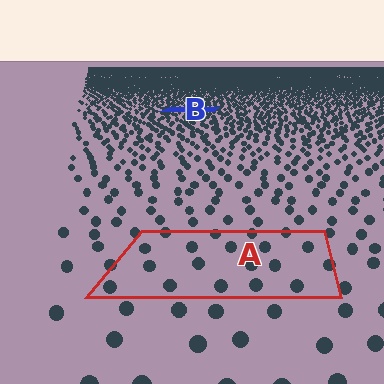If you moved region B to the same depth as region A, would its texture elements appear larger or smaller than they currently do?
They would appear larger. At a closer depth, the same texture elements are projected at a bigger on-screen size.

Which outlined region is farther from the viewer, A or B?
Region B is farther from the viewer — the texture elements inside it appear smaller and more densely packed.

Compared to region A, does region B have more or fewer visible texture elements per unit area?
Region B has more texture elements per unit area — they are packed more densely because it is farther away.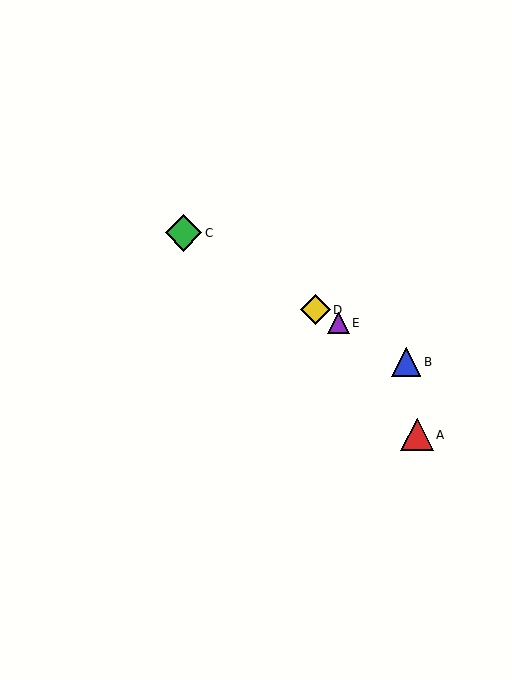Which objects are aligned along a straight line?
Objects B, C, D, E are aligned along a straight line.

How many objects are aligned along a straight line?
4 objects (B, C, D, E) are aligned along a straight line.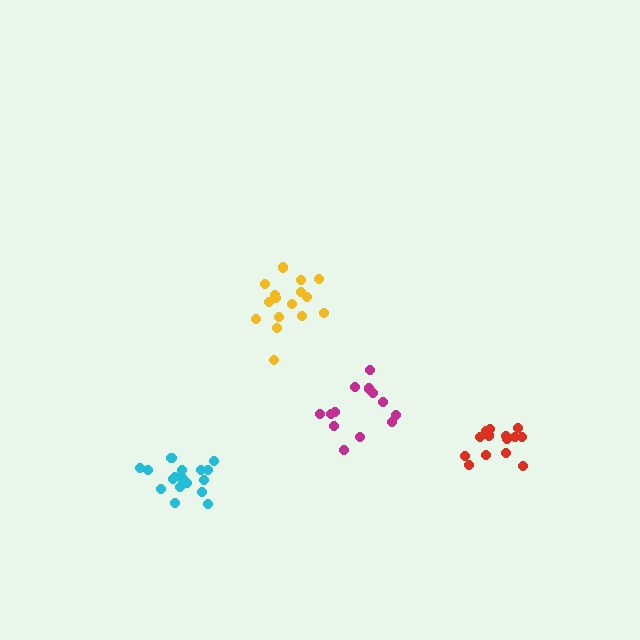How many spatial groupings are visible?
There are 4 spatial groupings.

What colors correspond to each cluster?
The clusters are colored: yellow, magenta, red, cyan.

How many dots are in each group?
Group 1: 16 dots, Group 2: 13 dots, Group 3: 14 dots, Group 4: 19 dots (62 total).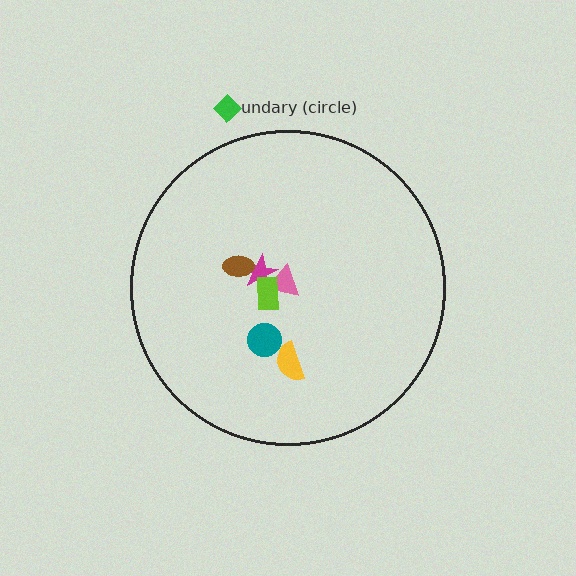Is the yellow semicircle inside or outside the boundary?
Inside.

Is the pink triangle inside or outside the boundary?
Inside.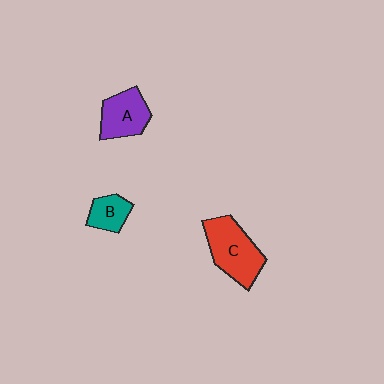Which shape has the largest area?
Shape C (red).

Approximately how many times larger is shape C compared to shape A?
Approximately 1.4 times.